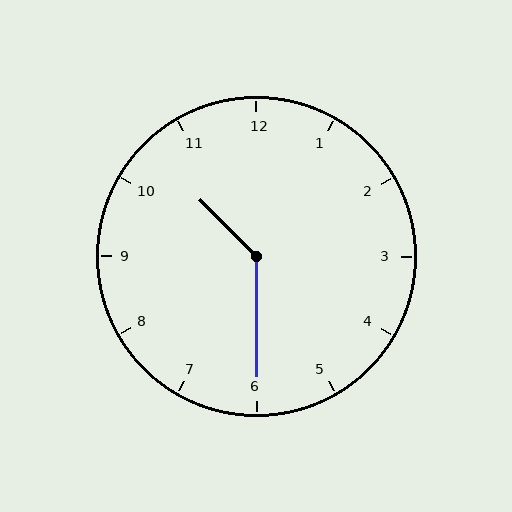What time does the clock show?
10:30.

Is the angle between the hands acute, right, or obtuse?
It is obtuse.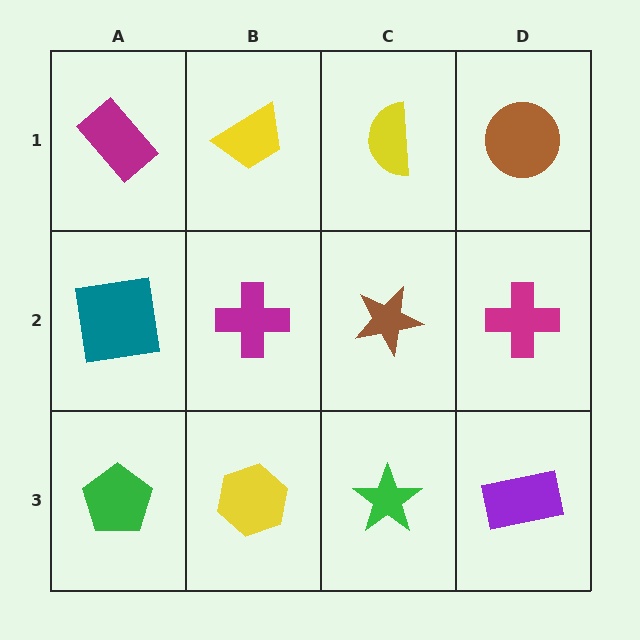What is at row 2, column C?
A brown star.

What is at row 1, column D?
A brown circle.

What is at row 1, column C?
A yellow semicircle.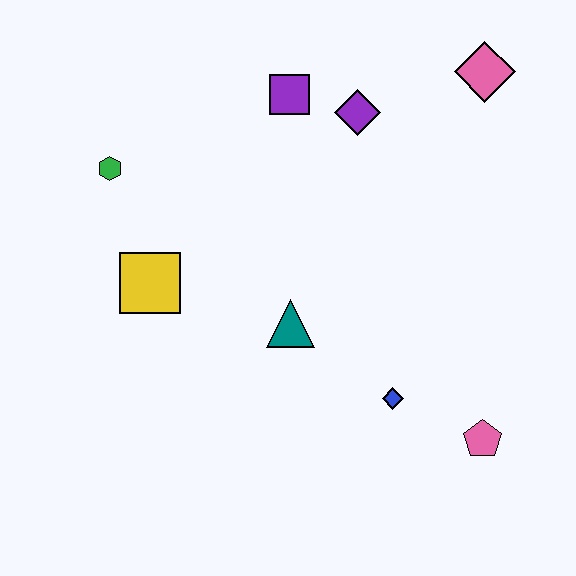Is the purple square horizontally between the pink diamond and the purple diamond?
No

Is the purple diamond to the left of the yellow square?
No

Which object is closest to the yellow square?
The green hexagon is closest to the yellow square.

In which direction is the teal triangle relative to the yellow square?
The teal triangle is to the right of the yellow square.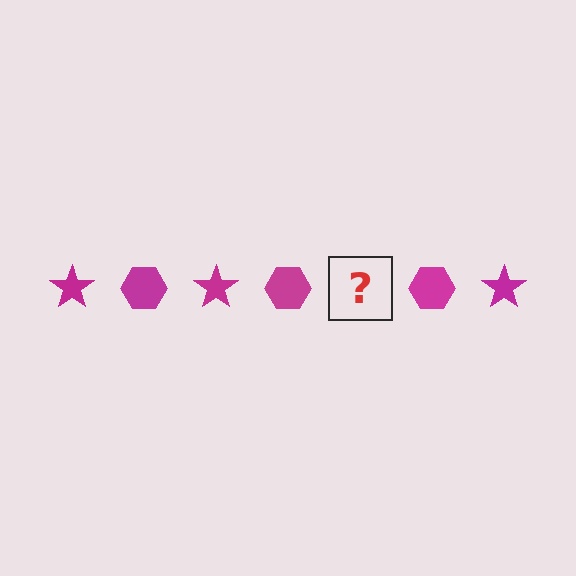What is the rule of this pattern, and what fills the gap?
The rule is that the pattern cycles through star, hexagon shapes in magenta. The gap should be filled with a magenta star.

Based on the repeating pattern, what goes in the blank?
The blank should be a magenta star.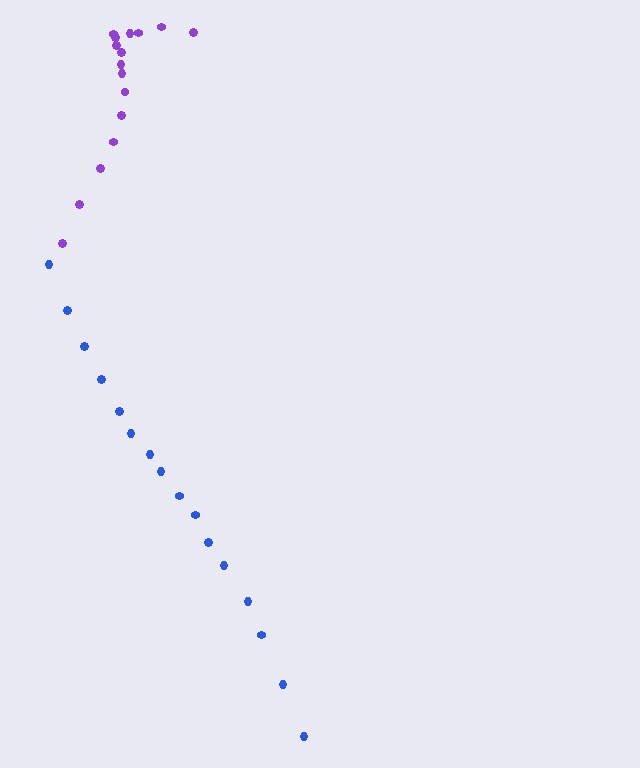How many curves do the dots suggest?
There are 2 distinct paths.